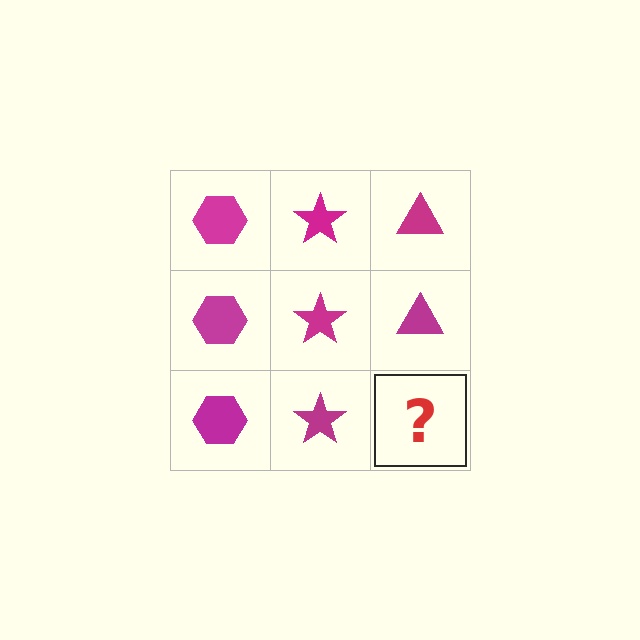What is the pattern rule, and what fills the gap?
The rule is that each column has a consistent shape. The gap should be filled with a magenta triangle.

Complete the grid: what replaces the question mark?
The question mark should be replaced with a magenta triangle.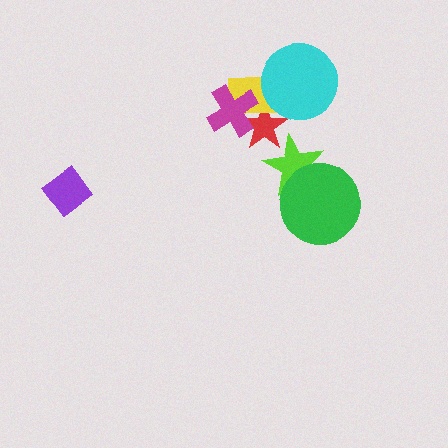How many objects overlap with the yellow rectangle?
3 objects overlap with the yellow rectangle.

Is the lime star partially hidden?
Yes, it is partially covered by another shape.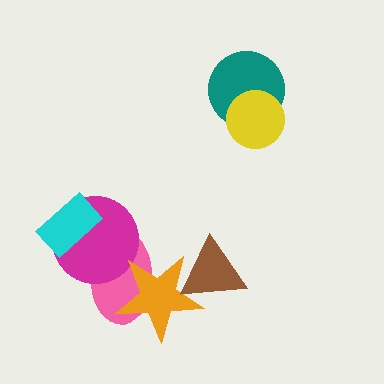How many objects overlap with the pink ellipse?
2 objects overlap with the pink ellipse.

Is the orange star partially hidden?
Yes, it is partially covered by another shape.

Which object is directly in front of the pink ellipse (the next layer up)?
The magenta circle is directly in front of the pink ellipse.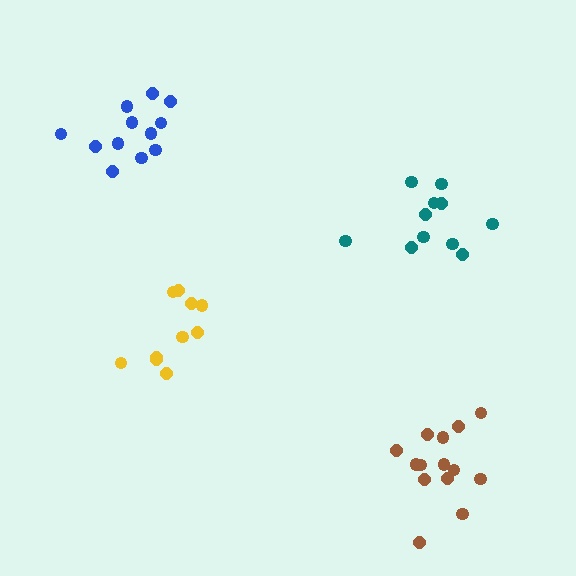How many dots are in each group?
Group 1: 12 dots, Group 2: 14 dots, Group 3: 11 dots, Group 4: 10 dots (47 total).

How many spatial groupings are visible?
There are 4 spatial groupings.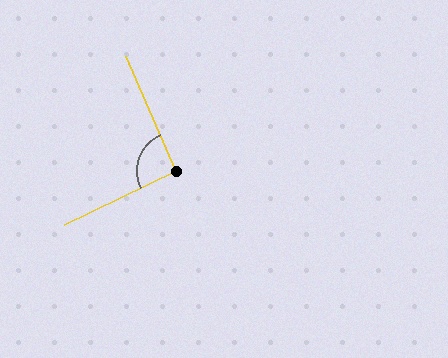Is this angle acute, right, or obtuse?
It is approximately a right angle.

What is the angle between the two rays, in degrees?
Approximately 92 degrees.